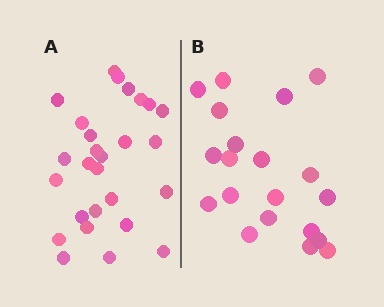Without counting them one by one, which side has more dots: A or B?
Region A (the left region) has more dots.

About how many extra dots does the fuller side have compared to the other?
Region A has roughly 8 or so more dots than region B.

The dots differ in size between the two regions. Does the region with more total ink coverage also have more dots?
No. Region B has more total ink coverage because its dots are larger, but region A actually contains more individual dots. Total area can be misleading — the number of items is what matters here.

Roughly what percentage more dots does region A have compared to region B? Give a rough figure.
About 35% more.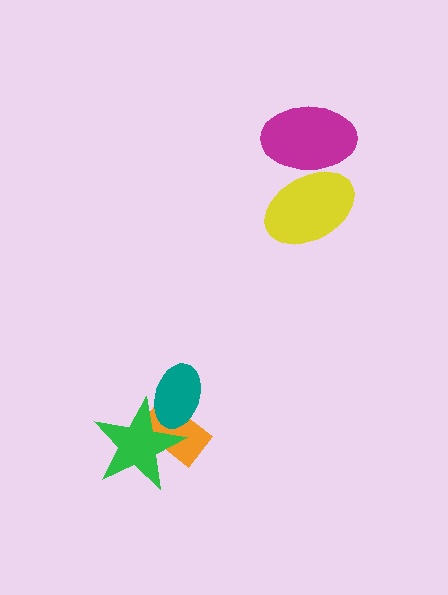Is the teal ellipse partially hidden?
No, no other shape covers it.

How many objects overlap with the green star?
2 objects overlap with the green star.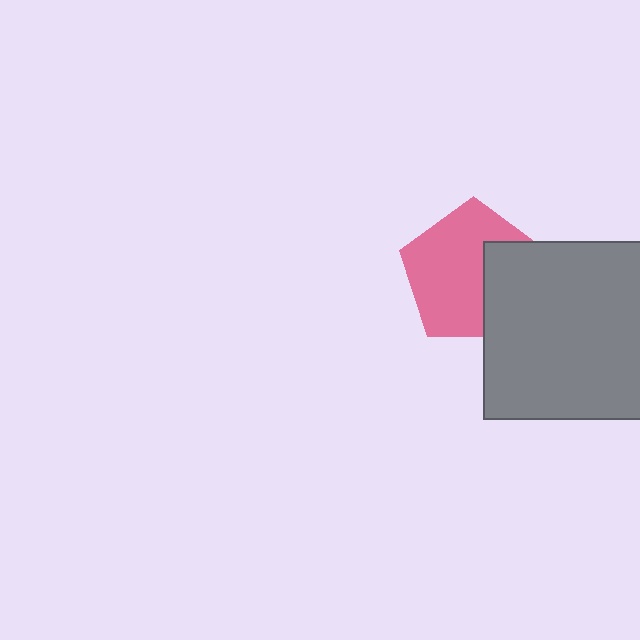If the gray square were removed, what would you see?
You would see the complete pink pentagon.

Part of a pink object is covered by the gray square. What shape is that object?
It is a pentagon.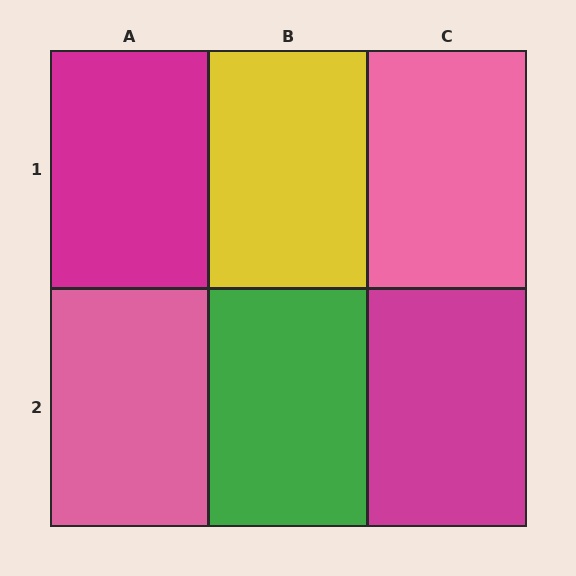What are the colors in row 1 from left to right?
Magenta, yellow, pink.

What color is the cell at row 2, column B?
Green.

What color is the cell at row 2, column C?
Magenta.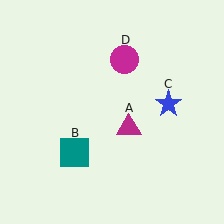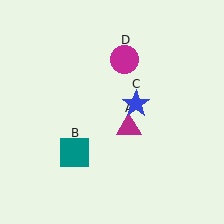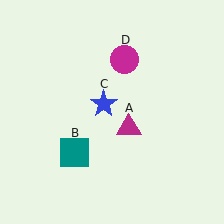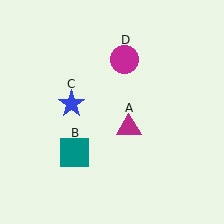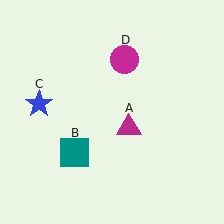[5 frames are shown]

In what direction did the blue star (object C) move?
The blue star (object C) moved left.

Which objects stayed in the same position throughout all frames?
Magenta triangle (object A) and teal square (object B) and magenta circle (object D) remained stationary.